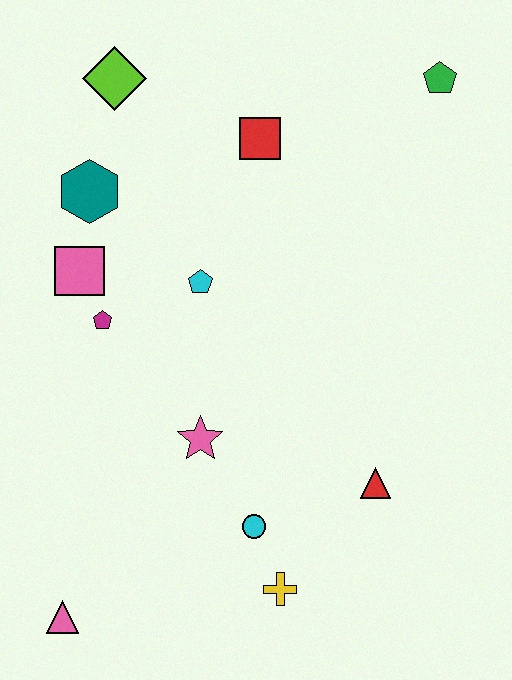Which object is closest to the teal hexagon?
The pink square is closest to the teal hexagon.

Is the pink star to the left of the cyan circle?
Yes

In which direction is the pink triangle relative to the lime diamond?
The pink triangle is below the lime diamond.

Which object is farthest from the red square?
The pink triangle is farthest from the red square.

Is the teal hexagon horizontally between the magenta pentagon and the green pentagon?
No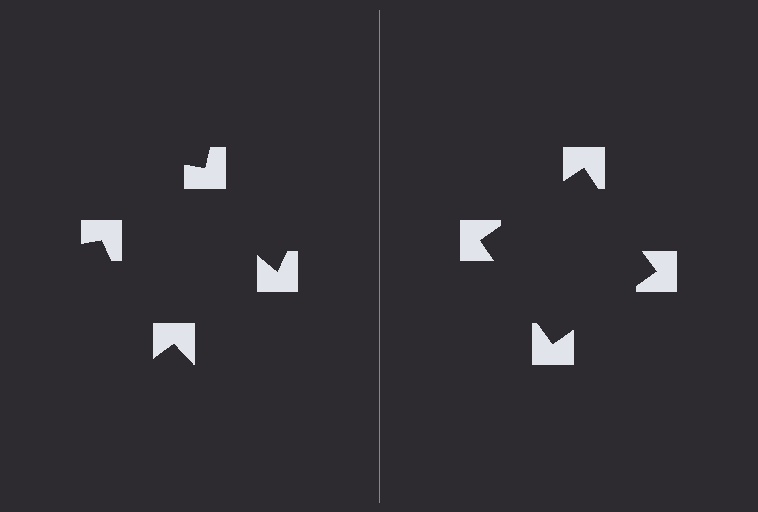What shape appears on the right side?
An illusory square.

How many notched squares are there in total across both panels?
8 — 4 on each side.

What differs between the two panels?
The notched squares are positioned identically on both sides; only the wedge orientations differ. On the right they align to a square; on the left they are misaligned.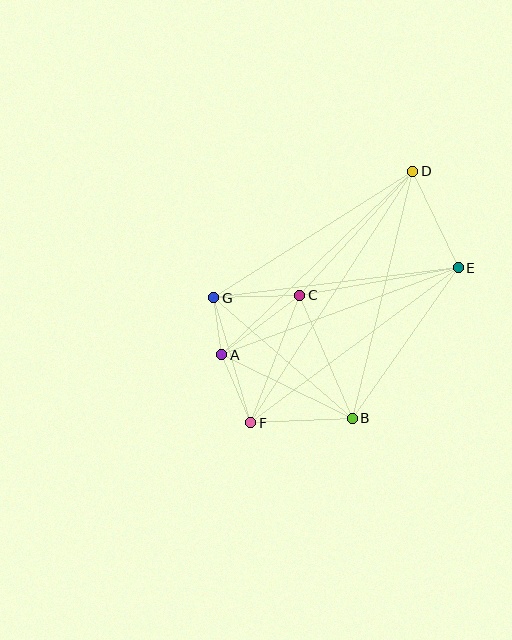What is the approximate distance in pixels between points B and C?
The distance between B and C is approximately 134 pixels.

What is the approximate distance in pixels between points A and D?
The distance between A and D is approximately 265 pixels.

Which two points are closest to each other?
Points A and G are closest to each other.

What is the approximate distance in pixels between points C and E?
The distance between C and E is approximately 161 pixels.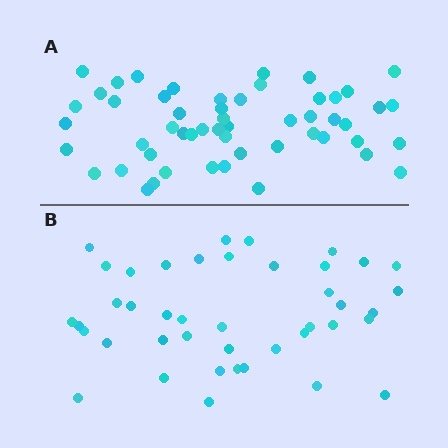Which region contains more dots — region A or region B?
Region A (the top region) has more dots.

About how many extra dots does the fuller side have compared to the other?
Region A has roughly 12 or so more dots than region B.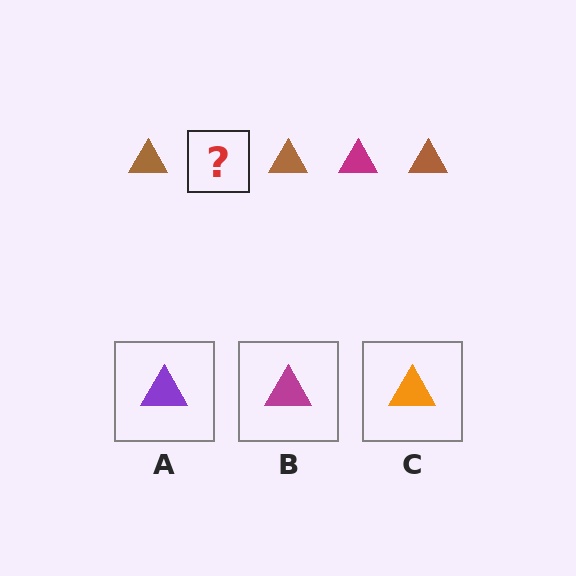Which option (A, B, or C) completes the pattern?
B.